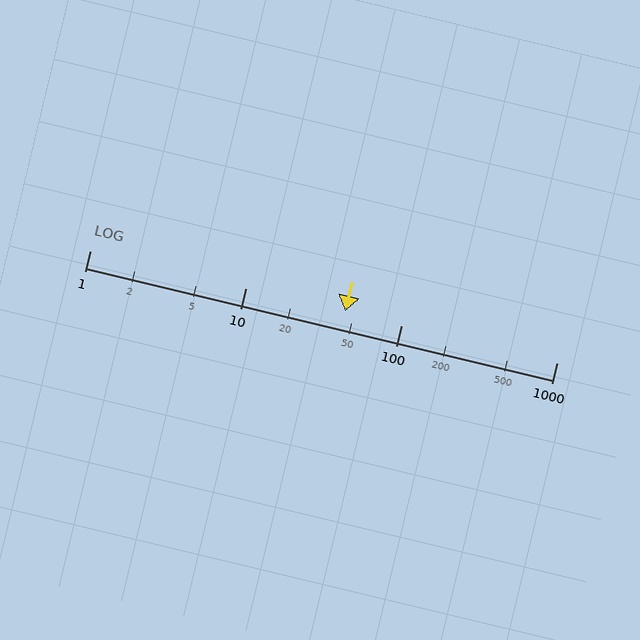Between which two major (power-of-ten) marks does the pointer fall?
The pointer is between 10 and 100.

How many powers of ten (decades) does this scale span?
The scale spans 3 decades, from 1 to 1000.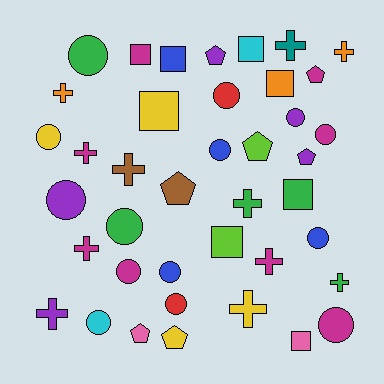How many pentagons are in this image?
There are 7 pentagons.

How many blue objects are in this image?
There are 4 blue objects.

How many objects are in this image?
There are 40 objects.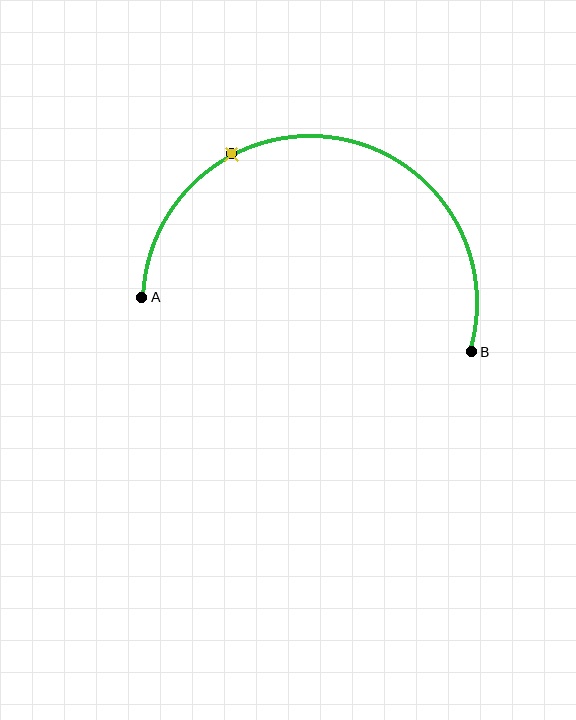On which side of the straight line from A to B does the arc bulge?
The arc bulges above the straight line connecting A and B.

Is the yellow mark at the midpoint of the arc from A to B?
No. The yellow mark lies on the arc but is closer to endpoint A. The arc midpoint would be at the point on the curve equidistant along the arc from both A and B.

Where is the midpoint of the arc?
The arc midpoint is the point on the curve farthest from the straight line joining A and B. It sits above that line.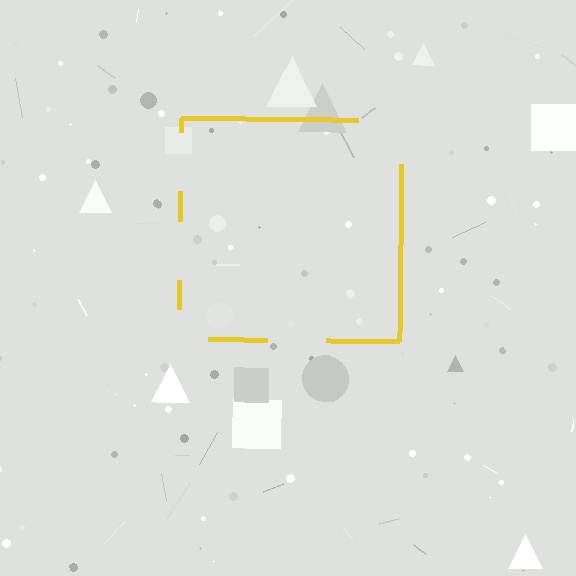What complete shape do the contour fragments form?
The contour fragments form a square.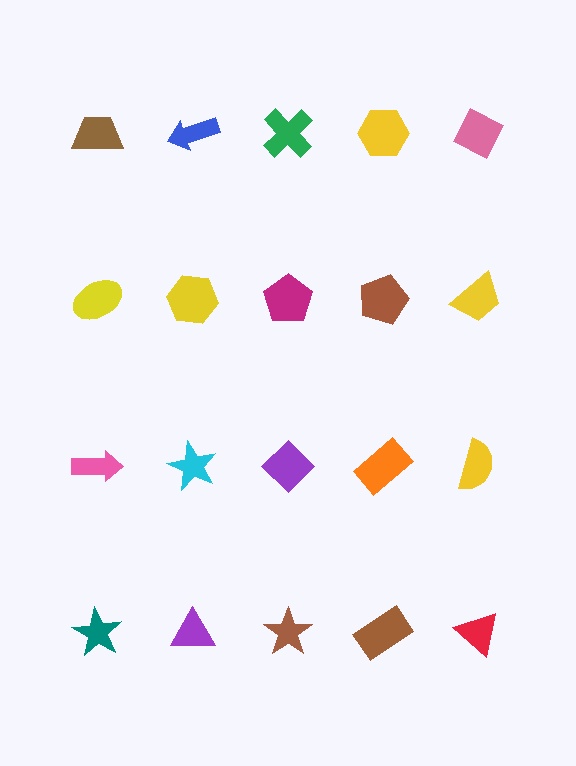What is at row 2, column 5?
A yellow trapezoid.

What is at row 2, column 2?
A yellow hexagon.